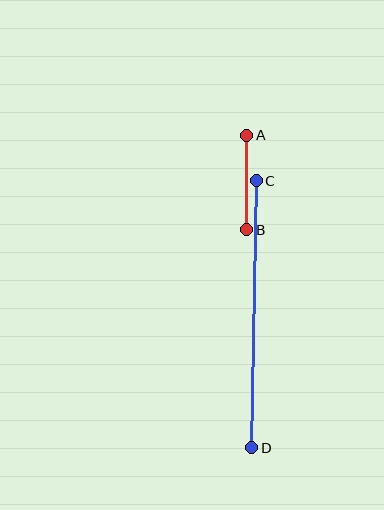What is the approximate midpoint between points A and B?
The midpoint is at approximately (247, 183) pixels.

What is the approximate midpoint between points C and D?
The midpoint is at approximately (254, 314) pixels.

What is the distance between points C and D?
The distance is approximately 267 pixels.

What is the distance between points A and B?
The distance is approximately 95 pixels.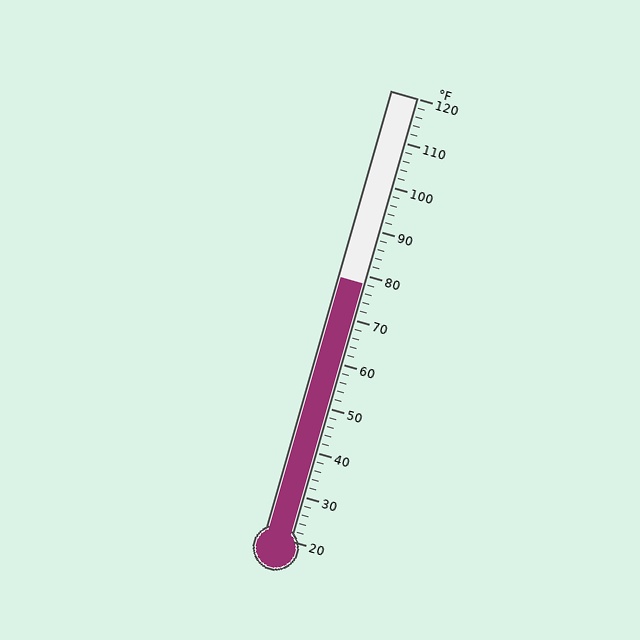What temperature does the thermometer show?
The thermometer shows approximately 78°F.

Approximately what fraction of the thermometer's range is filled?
The thermometer is filled to approximately 60% of its range.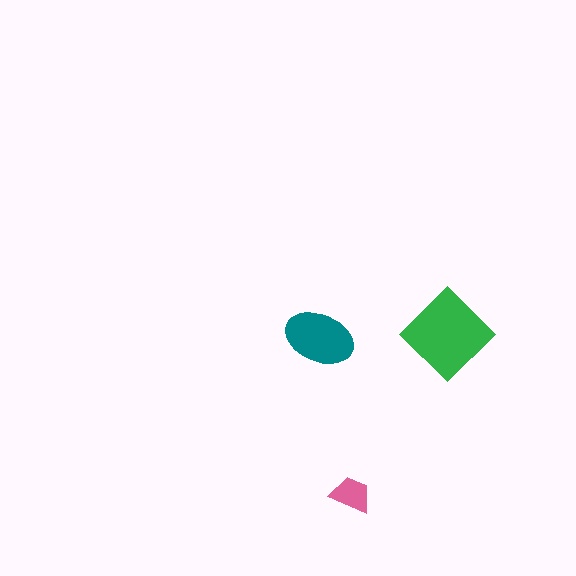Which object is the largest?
The green diamond.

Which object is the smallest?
The pink trapezoid.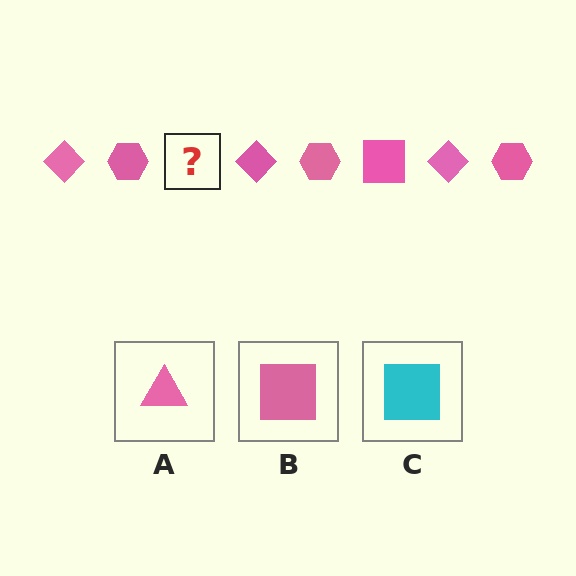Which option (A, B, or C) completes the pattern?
B.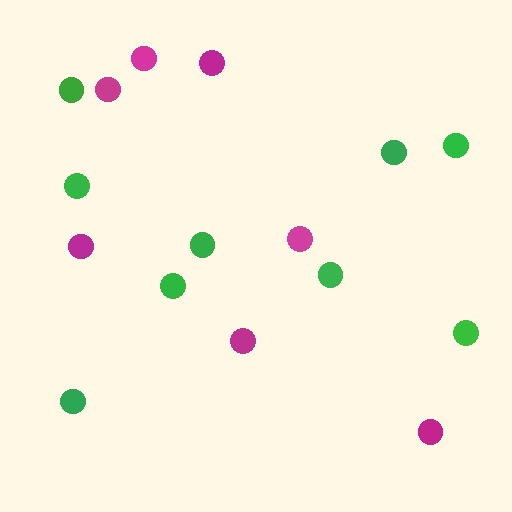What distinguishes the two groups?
There are 2 groups: one group of green circles (9) and one group of magenta circles (7).